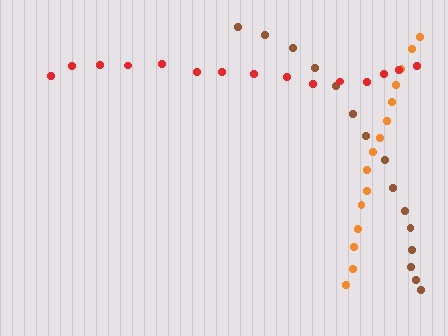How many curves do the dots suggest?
There are 3 distinct paths.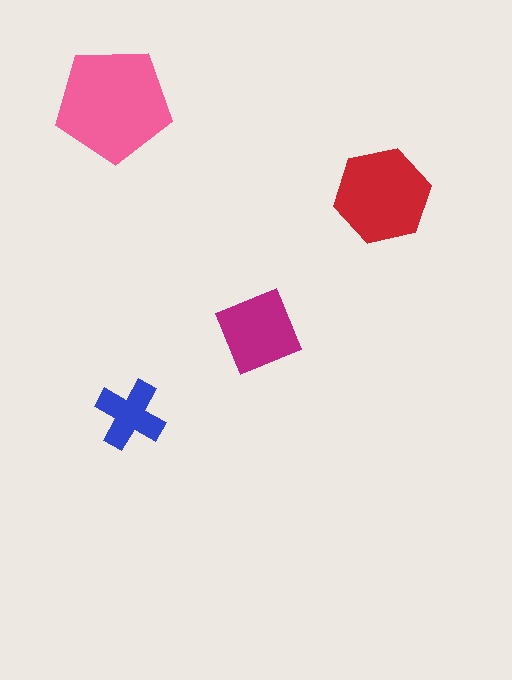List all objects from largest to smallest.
The pink pentagon, the red hexagon, the magenta square, the blue cross.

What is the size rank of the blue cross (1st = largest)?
4th.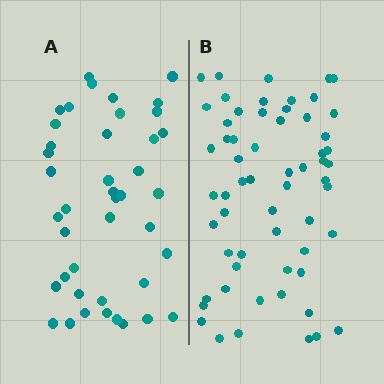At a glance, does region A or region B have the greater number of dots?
Region B (the right region) has more dots.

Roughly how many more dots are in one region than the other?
Region B has approximately 20 more dots than region A.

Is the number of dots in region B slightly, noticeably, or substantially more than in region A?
Region B has noticeably more, but not dramatically so. The ratio is roughly 1.4 to 1.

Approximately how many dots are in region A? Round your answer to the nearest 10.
About 40 dots. (The exact count is 42, which rounds to 40.)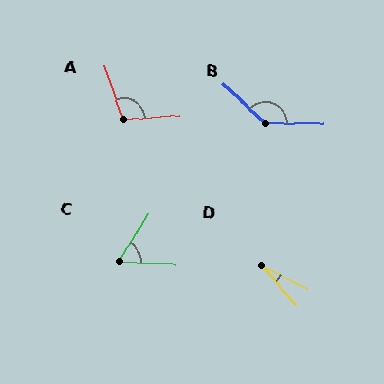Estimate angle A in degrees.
Approximately 104 degrees.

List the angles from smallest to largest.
D (22°), C (61°), A (104°), B (137°).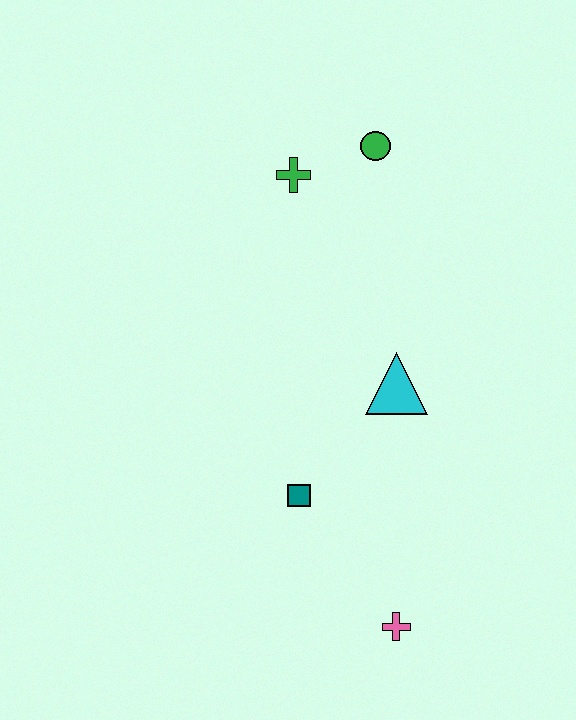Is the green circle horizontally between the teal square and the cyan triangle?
Yes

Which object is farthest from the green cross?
The pink cross is farthest from the green cross.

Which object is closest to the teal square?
The cyan triangle is closest to the teal square.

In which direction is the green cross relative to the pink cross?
The green cross is above the pink cross.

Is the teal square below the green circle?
Yes